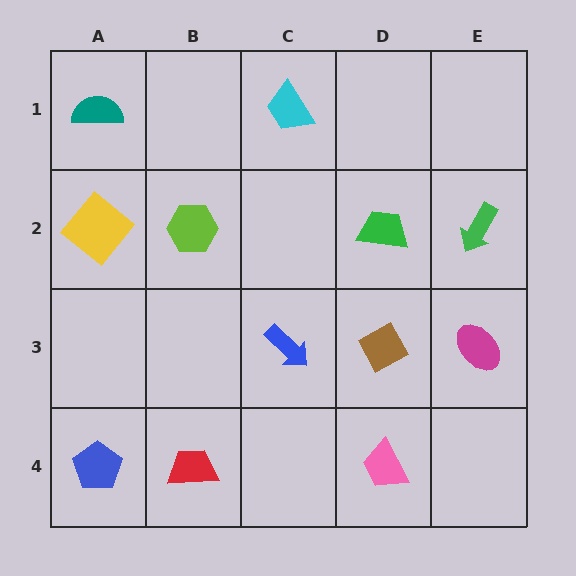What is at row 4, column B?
A red trapezoid.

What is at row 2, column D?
A green trapezoid.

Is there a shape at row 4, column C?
No, that cell is empty.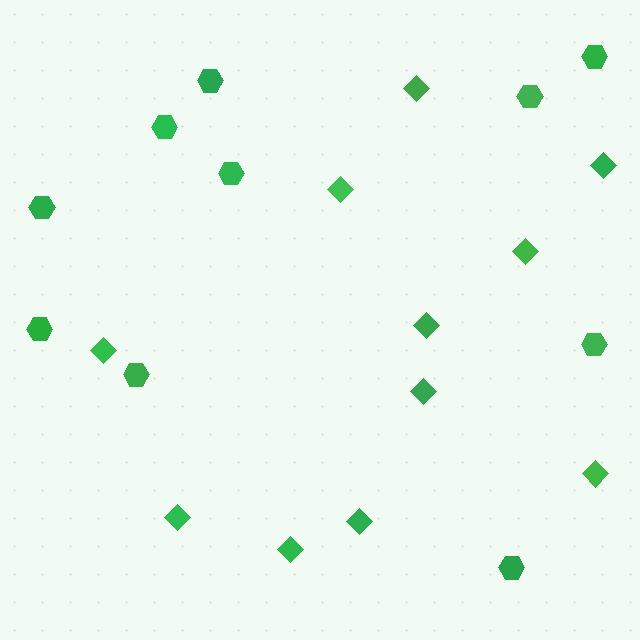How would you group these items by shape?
There are 2 groups: one group of hexagons (10) and one group of diamonds (11).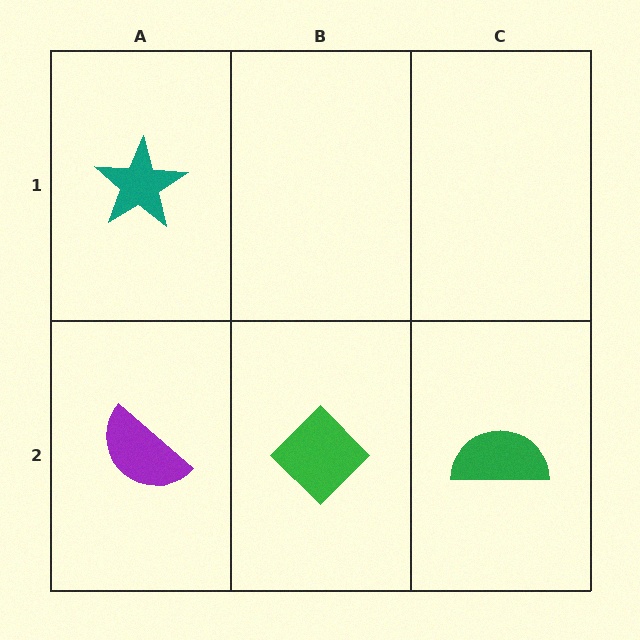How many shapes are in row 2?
3 shapes.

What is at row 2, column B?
A green diamond.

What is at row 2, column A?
A purple semicircle.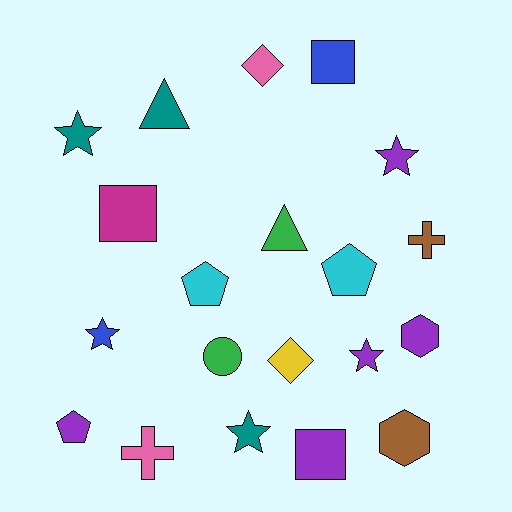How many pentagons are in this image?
There are 3 pentagons.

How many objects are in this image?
There are 20 objects.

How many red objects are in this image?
There are no red objects.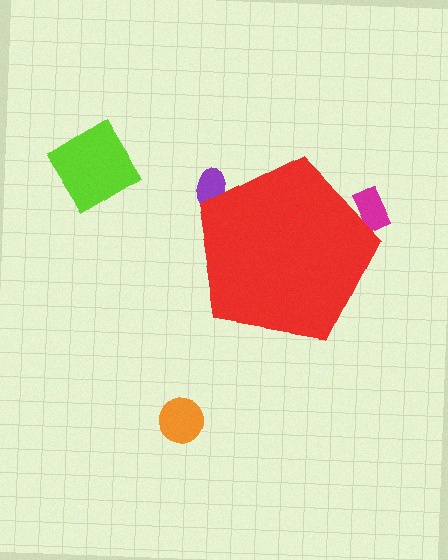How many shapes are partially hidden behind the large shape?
2 shapes are partially hidden.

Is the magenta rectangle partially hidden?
Yes, the magenta rectangle is partially hidden behind the red pentagon.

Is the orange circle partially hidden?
No, the orange circle is fully visible.